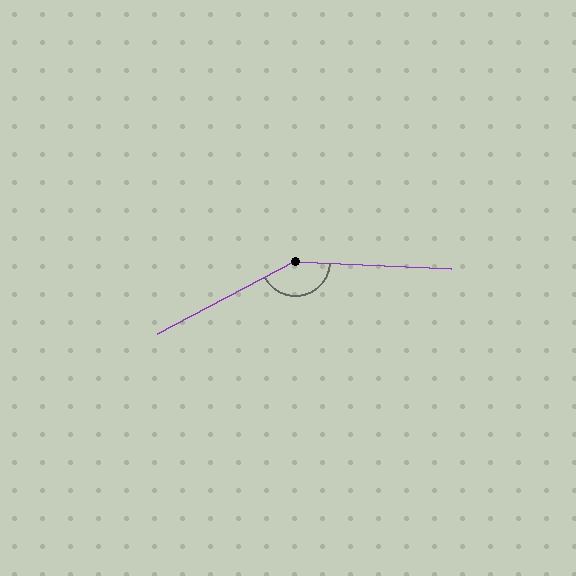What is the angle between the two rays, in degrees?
Approximately 149 degrees.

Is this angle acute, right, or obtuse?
It is obtuse.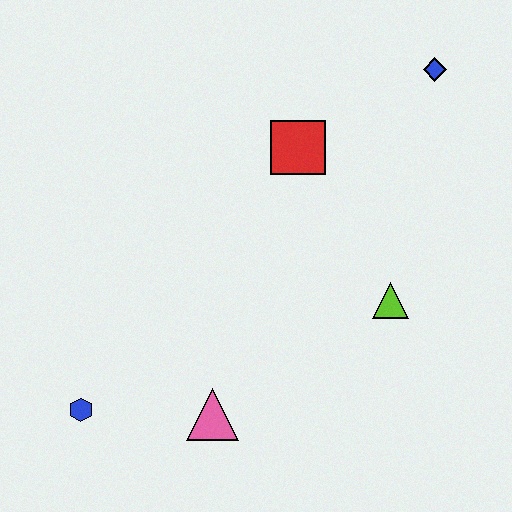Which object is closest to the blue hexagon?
The pink triangle is closest to the blue hexagon.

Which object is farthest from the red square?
The blue hexagon is farthest from the red square.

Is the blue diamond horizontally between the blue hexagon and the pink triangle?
No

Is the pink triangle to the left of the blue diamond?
Yes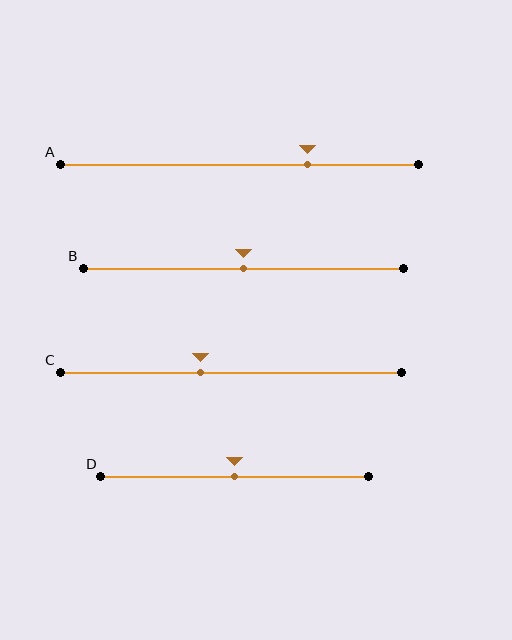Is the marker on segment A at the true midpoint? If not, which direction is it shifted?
No, the marker on segment A is shifted to the right by about 19% of the segment length.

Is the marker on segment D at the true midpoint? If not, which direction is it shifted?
Yes, the marker on segment D is at the true midpoint.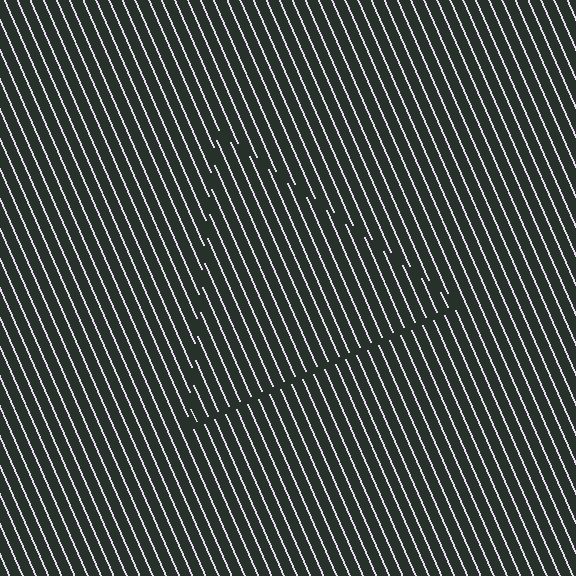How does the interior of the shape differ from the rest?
The interior of the shape contains the same grating, shifted by half a period — the contour is defined by the phase discontinuity where line-ends from the inner and outer gratings abut.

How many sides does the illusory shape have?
3 sides — the line-ends trace a triangle.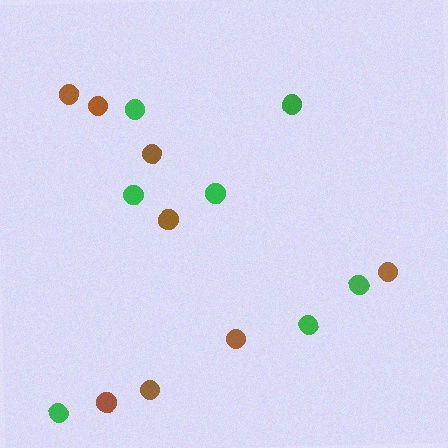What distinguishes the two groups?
There are 2 groups: one group of brown circles (8) and one group of green circles (7).